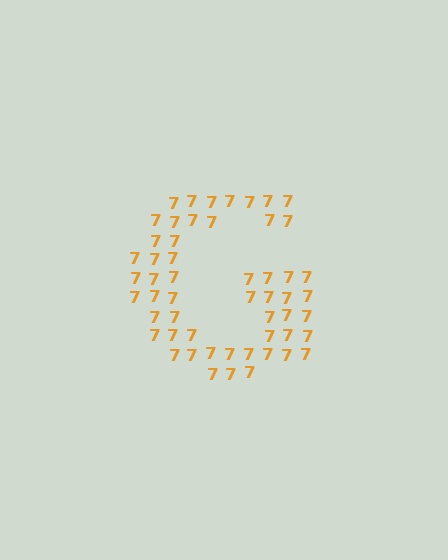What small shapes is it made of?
It is made of small digit 7's.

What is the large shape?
The large shape is the letter G.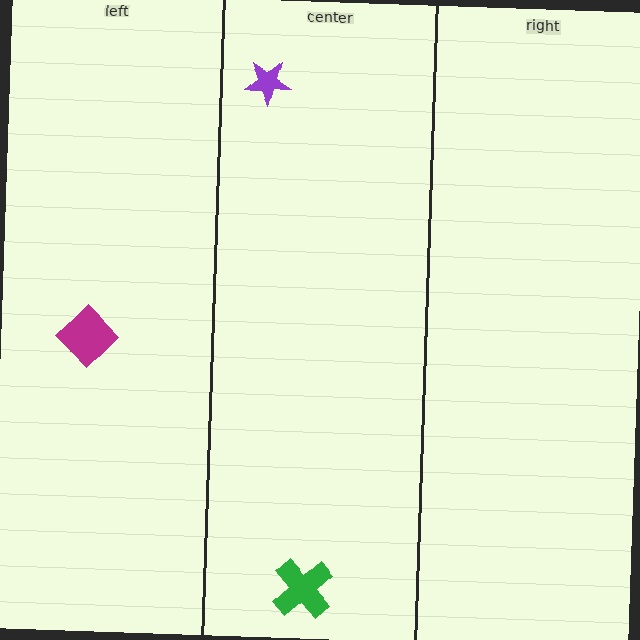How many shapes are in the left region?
1.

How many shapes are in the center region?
2.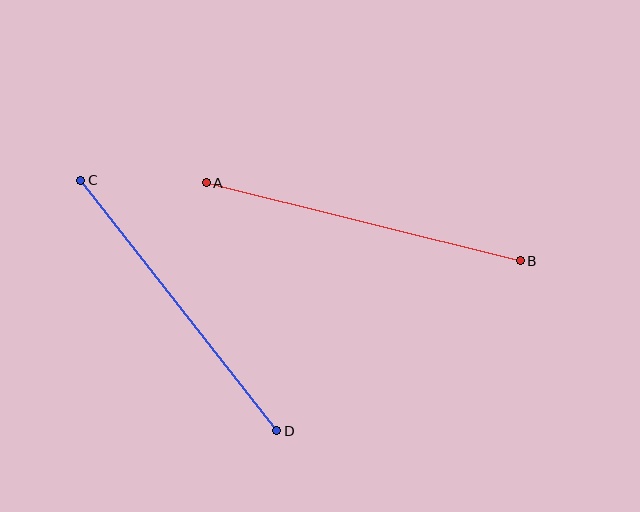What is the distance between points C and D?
The distance is approximately 318 pixels.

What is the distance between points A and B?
The distance is approximately 323 pixels.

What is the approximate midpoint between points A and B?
The midpoint is at approximately (363, 222) pixels.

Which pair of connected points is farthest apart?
Points A and B are farthest apart.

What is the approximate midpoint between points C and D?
The midpoint is at approximately (179, 305) pixels.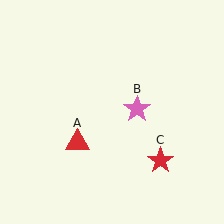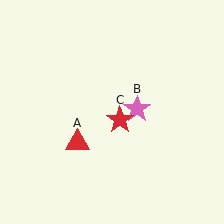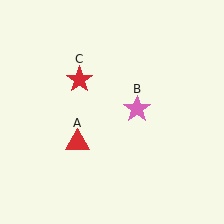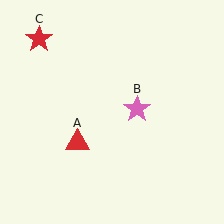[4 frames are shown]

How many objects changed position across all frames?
1 object changed position: red star (object C).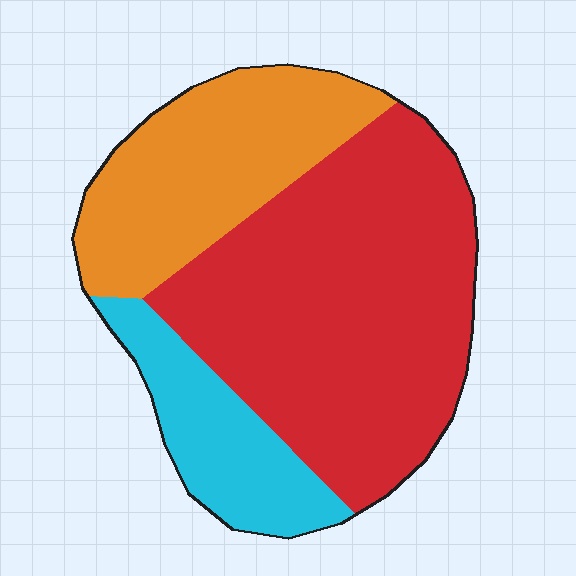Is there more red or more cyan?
Red.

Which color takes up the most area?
Red, at roughly 55%.